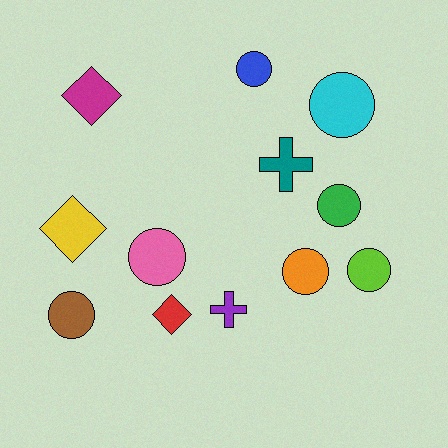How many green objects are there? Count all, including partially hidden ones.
There is 1 green object.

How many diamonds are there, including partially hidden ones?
There are 3 diamonds.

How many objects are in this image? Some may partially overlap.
There are 12 objects.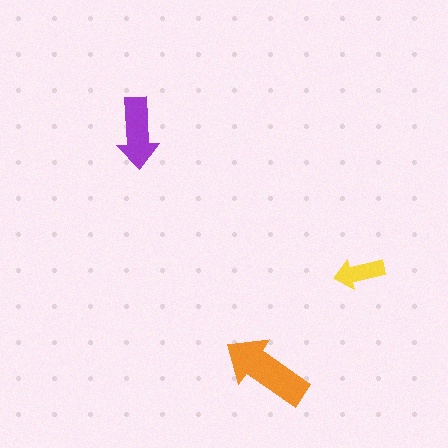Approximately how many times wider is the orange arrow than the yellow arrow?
About 2 times wider.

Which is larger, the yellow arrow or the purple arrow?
The purple one.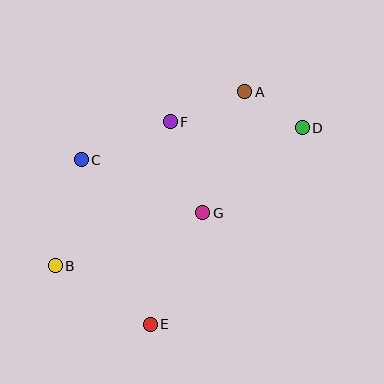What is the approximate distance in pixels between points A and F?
The distance between A and F is approximately 80 pixels.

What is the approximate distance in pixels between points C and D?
The distance between C and D is approximately 223 pixels.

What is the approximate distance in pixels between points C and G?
The distance between C and G is approximately 132 pixels.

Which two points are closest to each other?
Points A and D are closest to each other.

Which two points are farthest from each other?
Points B and D are farthest from each other.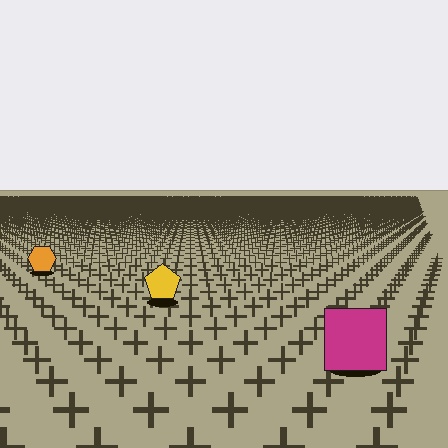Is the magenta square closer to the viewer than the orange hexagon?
Yes. The magenta square is closer — you can tell from the texture gradient: the ground texture is coarser near it.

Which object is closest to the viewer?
The magenta square is closest. The texture marks near it are larger and more spread out.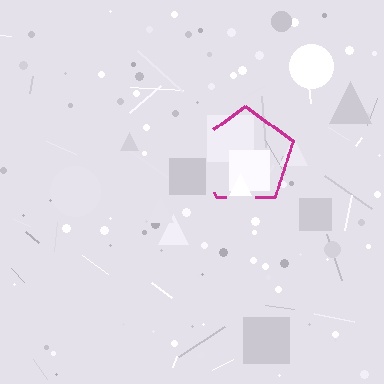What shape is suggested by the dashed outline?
The dashed outline suggests a pentagon.